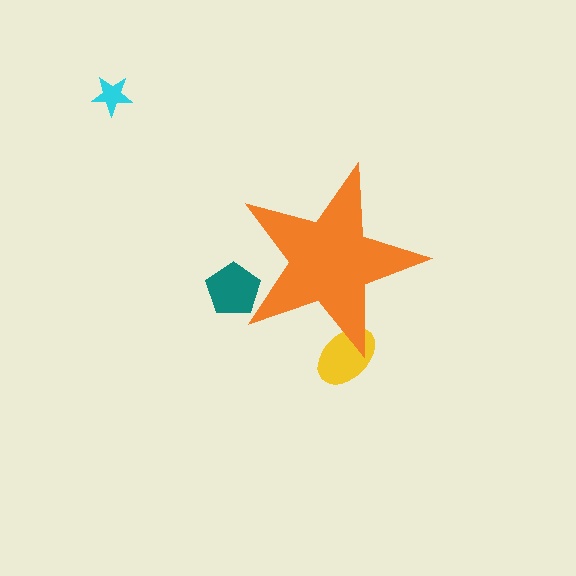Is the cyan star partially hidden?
No, the cyan star is fully visible.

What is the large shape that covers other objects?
An orange star.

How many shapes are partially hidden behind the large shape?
2 shapes are partially hidden.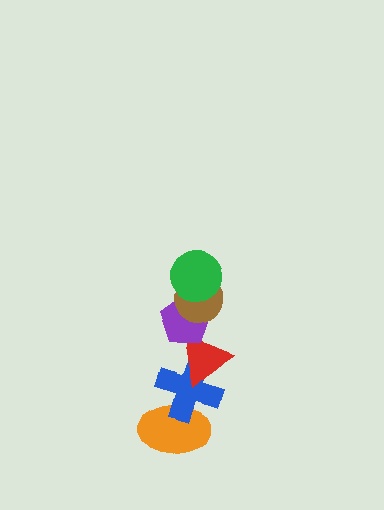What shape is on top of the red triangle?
The purple pentagon is on top of the red triangle.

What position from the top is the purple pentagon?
The purple pentagon is 3rd from the top.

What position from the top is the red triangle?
The red triangle is 4th from the top.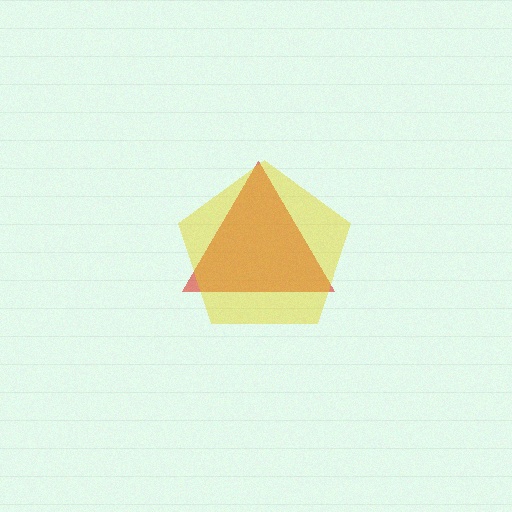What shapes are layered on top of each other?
The layered shapes are: a red triangle, a yellow pentagon.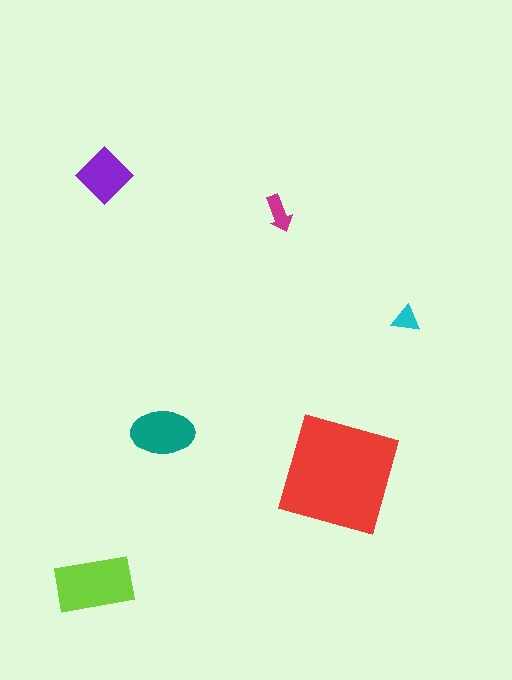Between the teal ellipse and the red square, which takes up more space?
The red square.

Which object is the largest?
The red square.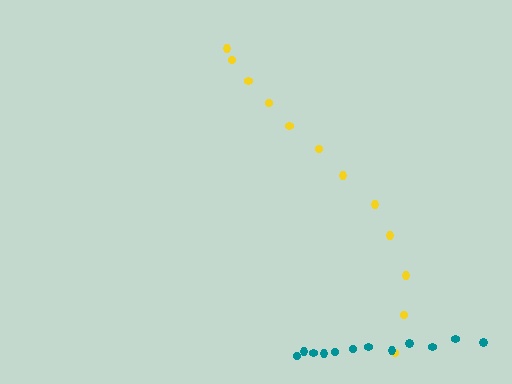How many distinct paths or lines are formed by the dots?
There are 2 distinct paths.